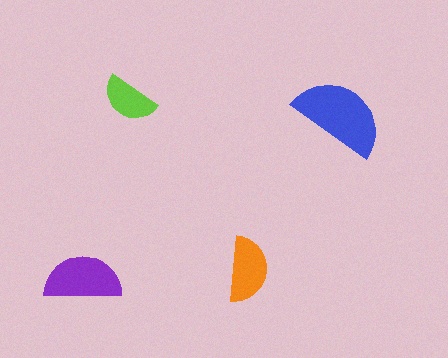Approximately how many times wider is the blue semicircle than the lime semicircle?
About 1.5 times wider.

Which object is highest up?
The lime semicircle is topmost.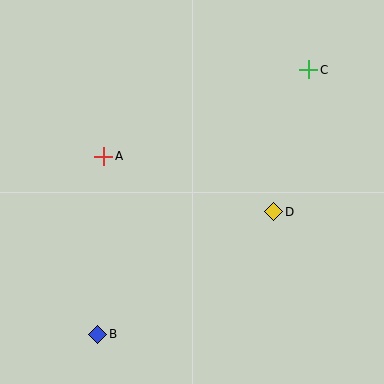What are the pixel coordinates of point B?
Point B is at (98, 334).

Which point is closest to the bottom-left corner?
Point B is closest to the bottom-left corner.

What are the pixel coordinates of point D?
Point D is at (274, 212).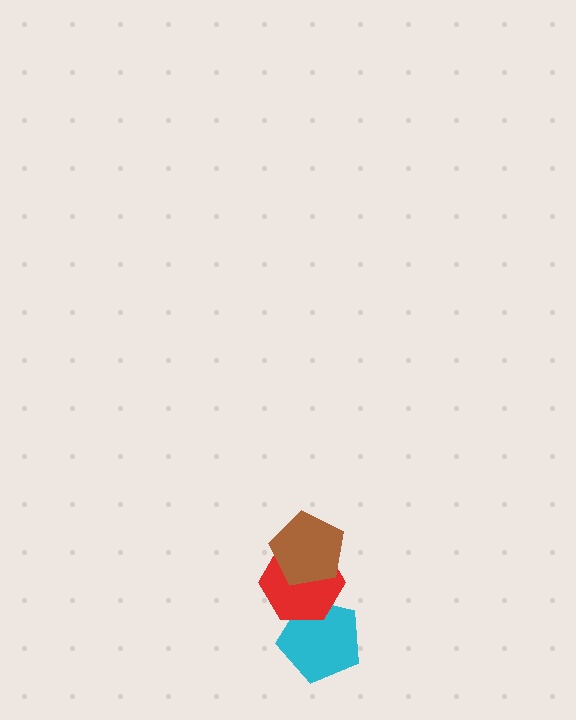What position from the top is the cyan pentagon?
The cyan pentagon is 3rd from the top.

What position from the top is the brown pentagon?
The brown pentagon is 1st from the top.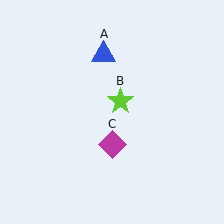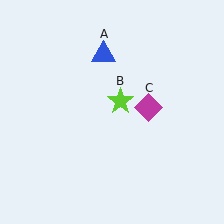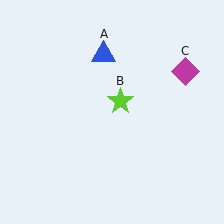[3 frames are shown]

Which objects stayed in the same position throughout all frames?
Blue triangle (object A) and lime star (object B) remained stationary.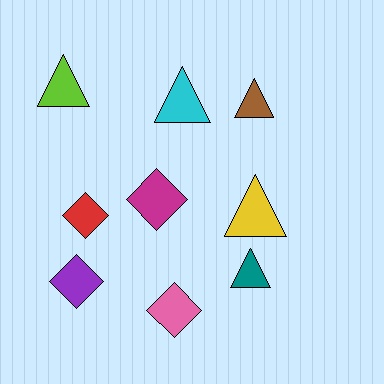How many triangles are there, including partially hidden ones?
There are 5 triangles.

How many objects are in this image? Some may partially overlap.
There are 9 objects.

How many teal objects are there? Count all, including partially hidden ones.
There is 1 teal object.